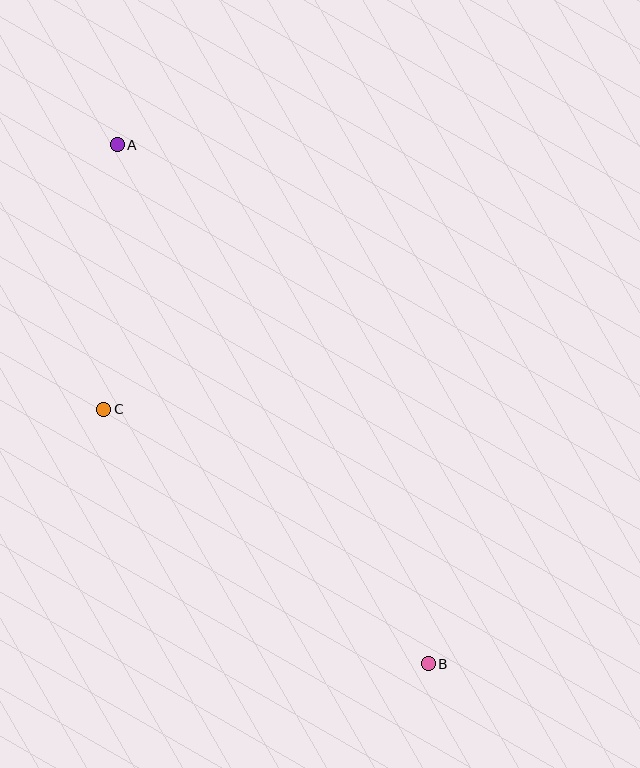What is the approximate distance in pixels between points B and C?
The distance between B and C is approximately 412 pixels.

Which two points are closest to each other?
Points A and C are closest to each other.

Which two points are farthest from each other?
Points A and B are farthest from each other.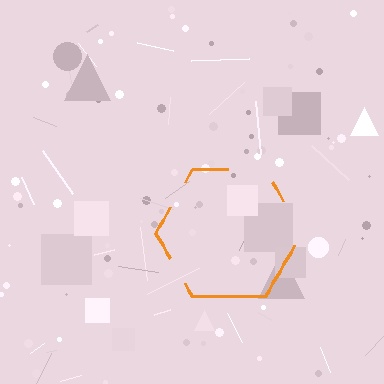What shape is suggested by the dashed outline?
The dashed outline suggests a hexagon.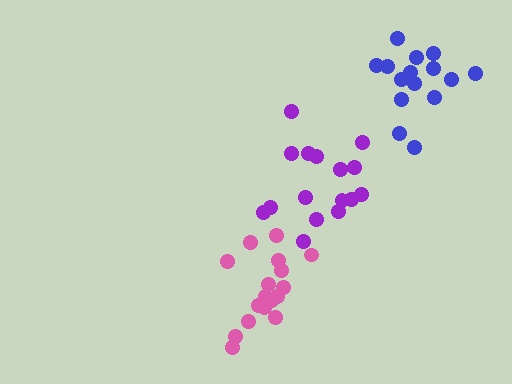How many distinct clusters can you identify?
There are 3 distinct clusters.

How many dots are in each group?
Group 1: 15 dots, Group 2: 16 dots, Group 3: 17 dots (48 total).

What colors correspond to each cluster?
The clusters are colored: blue, purple, pink.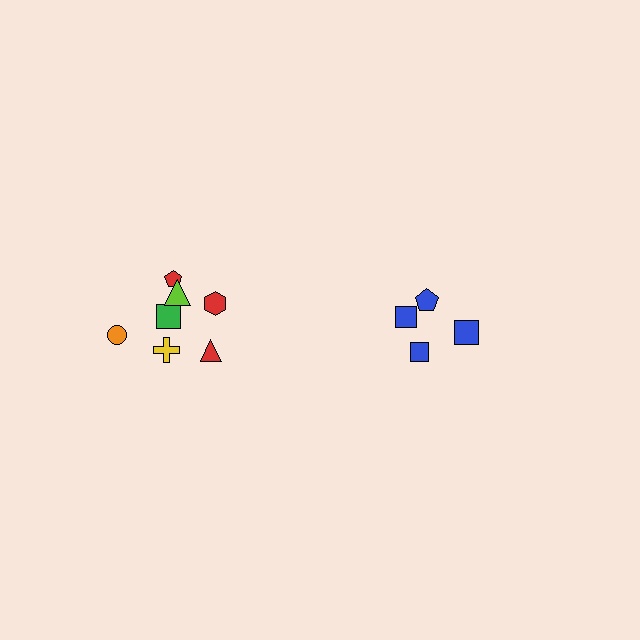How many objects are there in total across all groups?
There are 11 objects.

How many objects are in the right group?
There are 4 objects.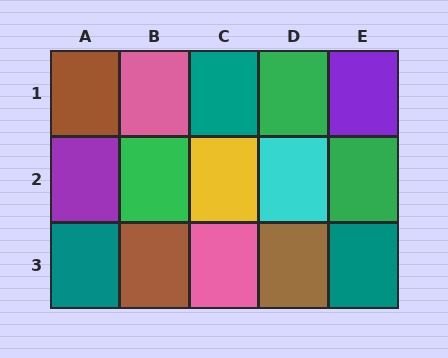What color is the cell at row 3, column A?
Teal.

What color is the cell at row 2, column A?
Purple.